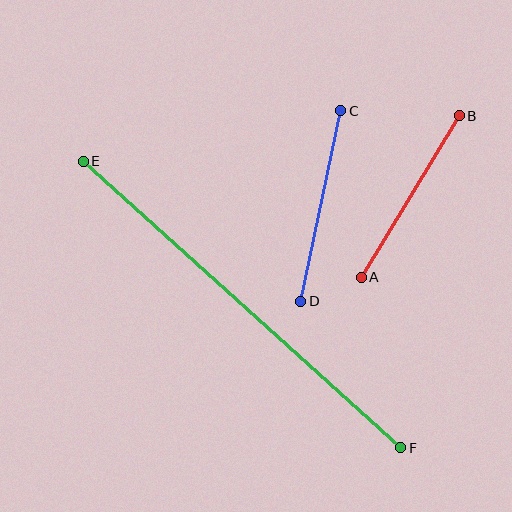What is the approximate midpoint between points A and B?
The midpoint is at approximately (410, 196) pixels.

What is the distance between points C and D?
The distance is approximately 194 pixels.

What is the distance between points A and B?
The distance is approximately 189 pixels.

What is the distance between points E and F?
The distance is approximately 428 pixels.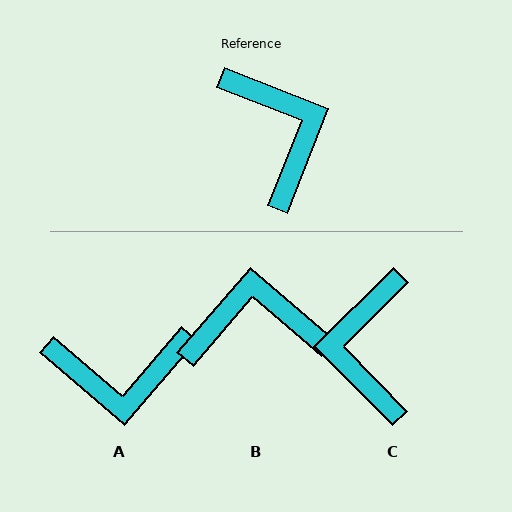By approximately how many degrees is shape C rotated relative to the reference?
Approximately 156 degrees counter-clockwise.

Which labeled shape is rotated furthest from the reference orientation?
C, about 156 degrees away.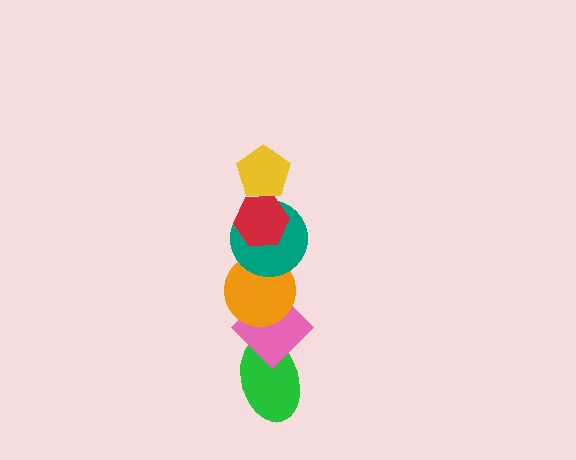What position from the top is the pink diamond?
The pink diamond is 5th from the top.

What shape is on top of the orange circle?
The teal circle is on top of the orange circle.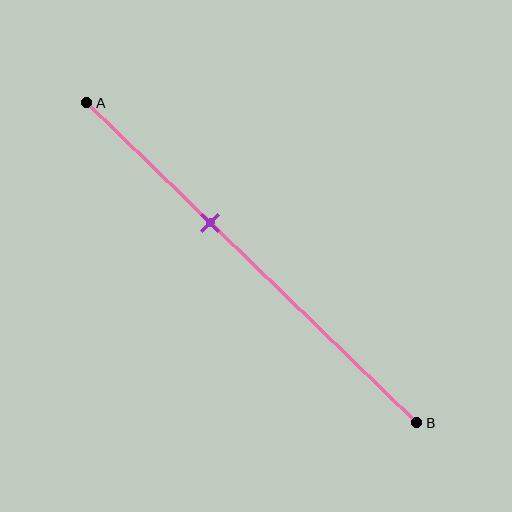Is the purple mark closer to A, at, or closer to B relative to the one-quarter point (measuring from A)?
The purple mark is closer to point B than the one-quarter point of segment AB.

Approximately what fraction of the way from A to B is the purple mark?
The purple mark is approximately 35% of the way from A to B.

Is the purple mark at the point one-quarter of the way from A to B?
No, the mark is at about 35% from A, not at the 25% one-quarter point.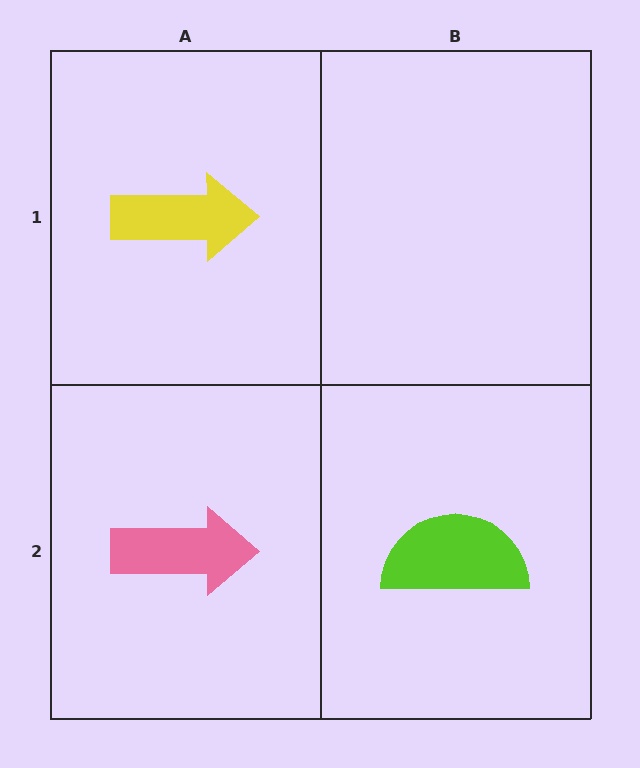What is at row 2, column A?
A pink arrow.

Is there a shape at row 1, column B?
No, that cell is empty.